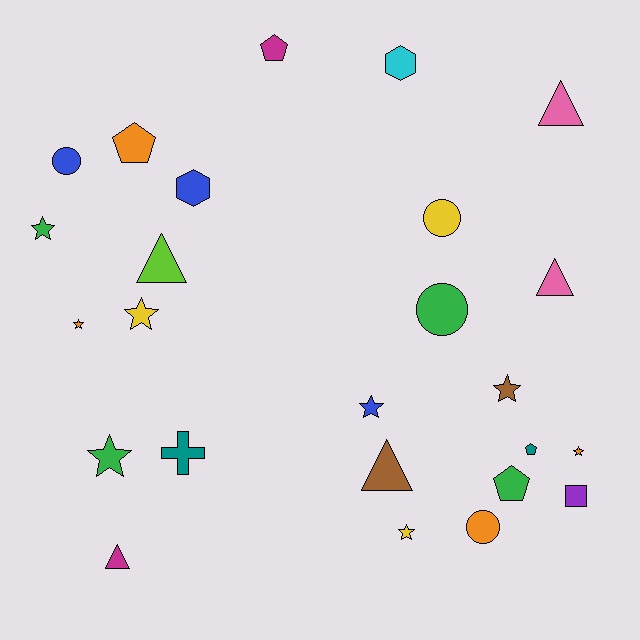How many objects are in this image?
There are 25 objects.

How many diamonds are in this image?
There are no diamonds.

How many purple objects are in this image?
There is 1 purple object.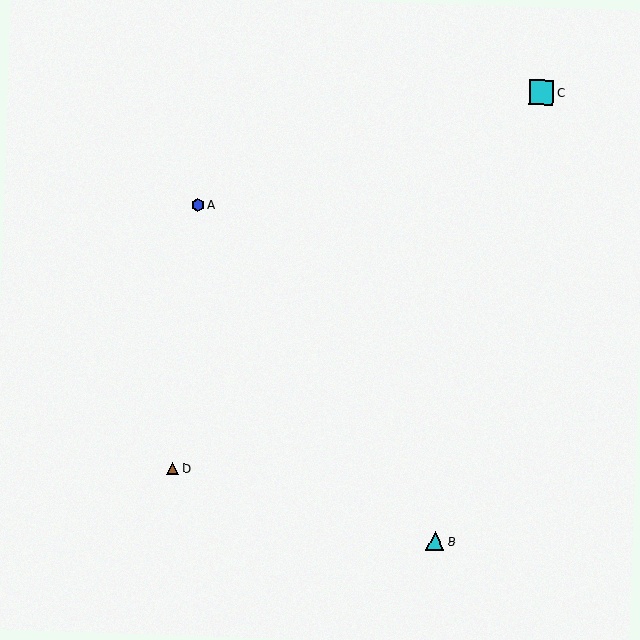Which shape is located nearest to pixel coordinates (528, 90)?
The cyan square (labeled C) at (541, 92) is nearest to that location.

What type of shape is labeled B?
Shape B is a cyan triangle.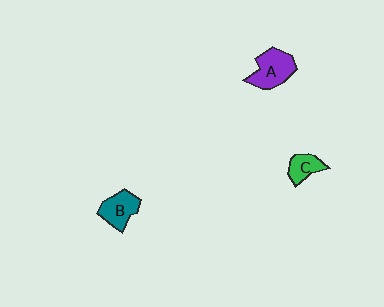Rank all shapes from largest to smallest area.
From largest to smallest: A (purple), B (teal), C (green).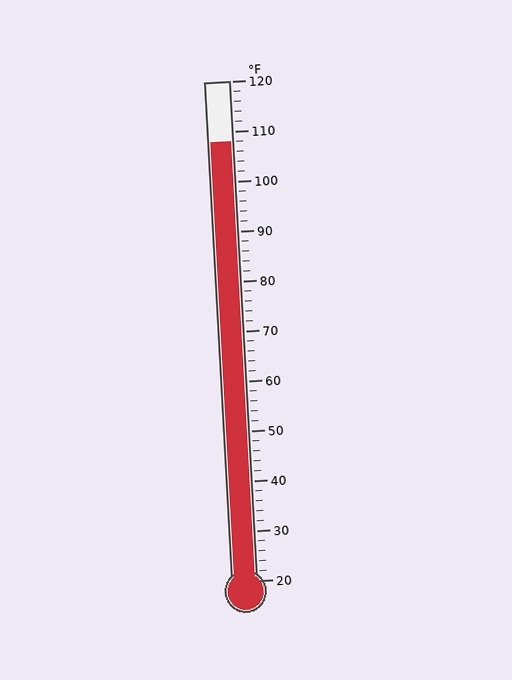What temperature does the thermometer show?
The thermometer shows approximately 108°F.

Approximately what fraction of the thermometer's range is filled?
The thermometer is filled to approximately 90% of its range.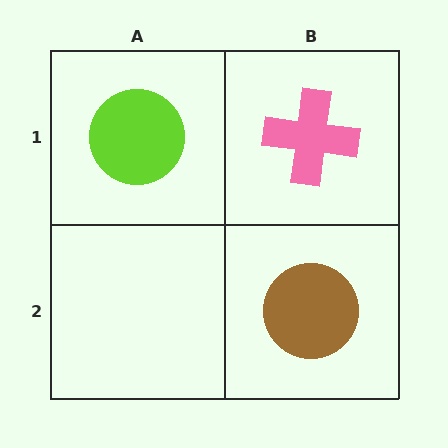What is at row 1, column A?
A lime circle.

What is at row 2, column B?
A brown circle.